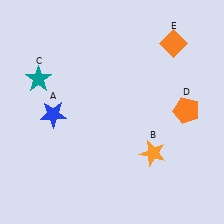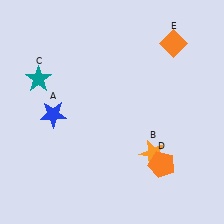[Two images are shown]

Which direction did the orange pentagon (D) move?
The orange pentagon (D) moved down.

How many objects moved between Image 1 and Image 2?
1 object moved between the two images.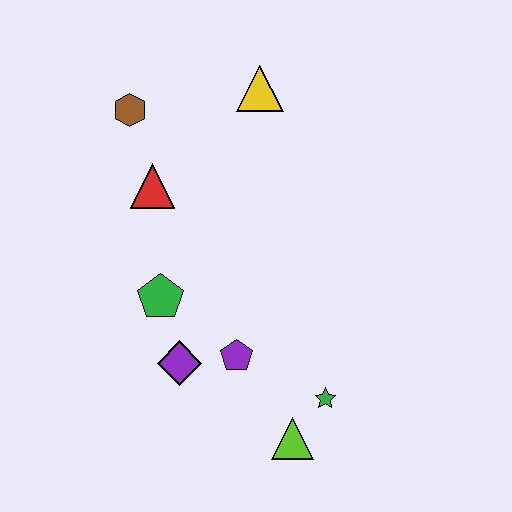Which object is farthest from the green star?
The brown hexagon is farthest from the green star.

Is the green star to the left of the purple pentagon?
No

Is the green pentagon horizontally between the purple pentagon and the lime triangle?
No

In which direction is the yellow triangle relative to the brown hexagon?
The yellow triangle is to the right of the brown hexagon.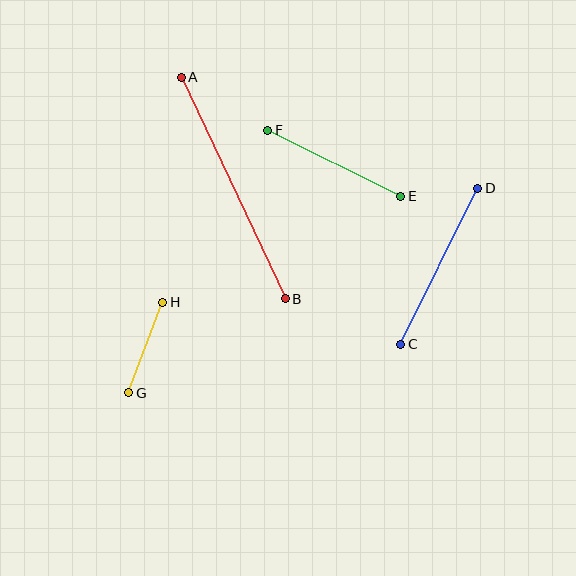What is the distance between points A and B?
The distance is approximately 245 pixels.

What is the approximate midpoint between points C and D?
The midpoint is at approximately (439, 266) pixels.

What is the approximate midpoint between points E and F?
The midpoint is at approximately (334, 163) pixels.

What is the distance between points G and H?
The distance is approximately 97 pixels.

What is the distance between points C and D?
The distance is approximately 174 pixels.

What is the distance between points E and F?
The distance is approximately 148 pixels.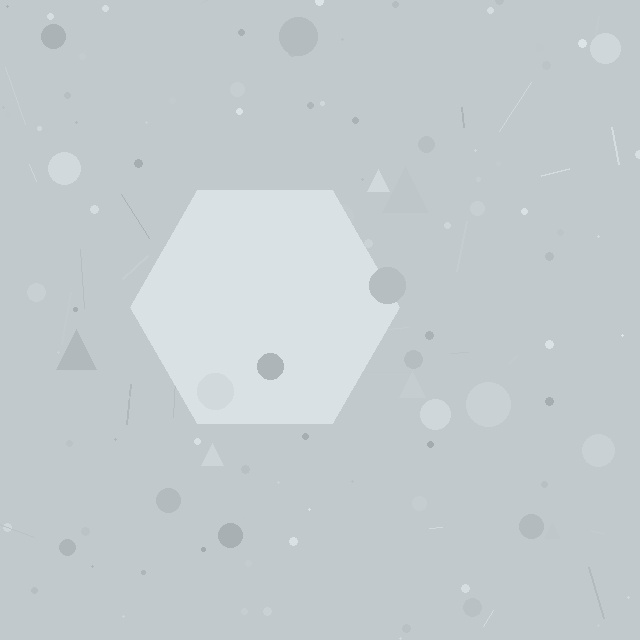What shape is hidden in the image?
A hexagon is hidden in the image.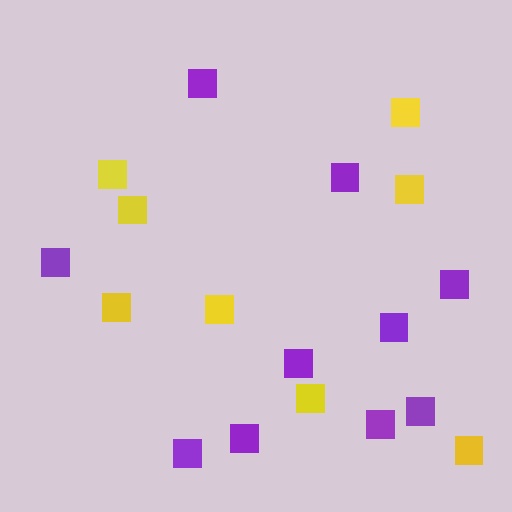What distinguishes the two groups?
There are 2 groups: one group of yellow squares (8) and one group of purple squares (10).